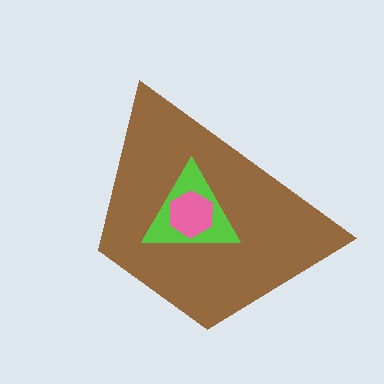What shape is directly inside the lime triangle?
The pink hexagon.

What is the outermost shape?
The brown trapezoid.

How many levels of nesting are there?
3.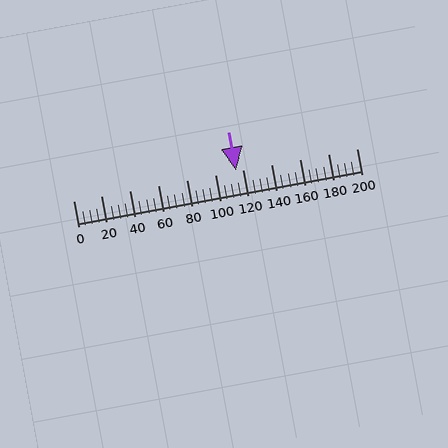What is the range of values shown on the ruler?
The ruler shows values from 0 to 200.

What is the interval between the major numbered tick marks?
The major tick marks are spaced 20 units apart.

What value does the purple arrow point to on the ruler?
The purple arrow points to approximately 115.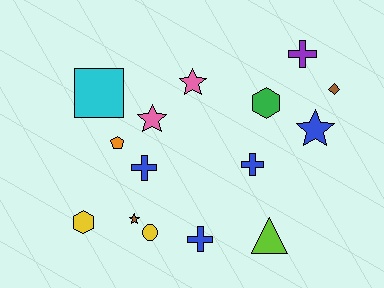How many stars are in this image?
There are 4 stars.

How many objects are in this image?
There are 15 objects.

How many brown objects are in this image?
There are 2 brown objects.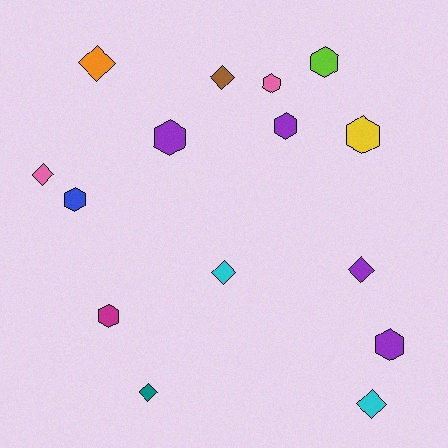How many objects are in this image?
There are 15 objects.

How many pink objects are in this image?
There are 2 pink objects.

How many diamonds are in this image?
There are 7 diamonds.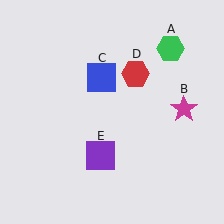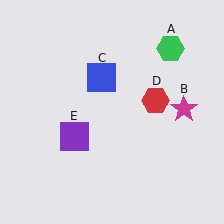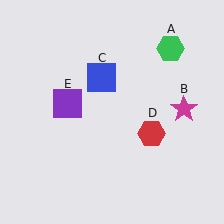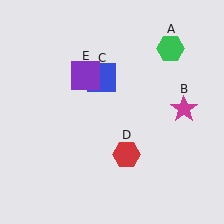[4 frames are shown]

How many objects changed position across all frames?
2 objects changed position: red hexagon (object D), purple square (object E).